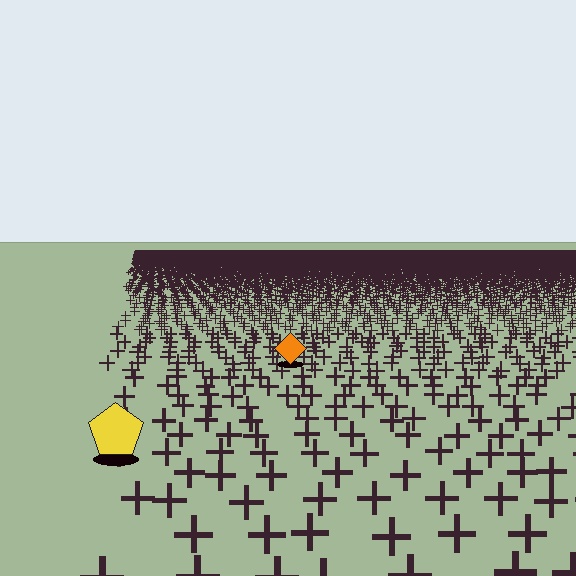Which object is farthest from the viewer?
The orange diamond is farthest from the viewer. It appears smaller and the ground texture around it is denser.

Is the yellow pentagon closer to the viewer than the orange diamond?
Yes. The yellow pentagon is closer — you can tell from the texture gradient: the ground texture is coarser near it.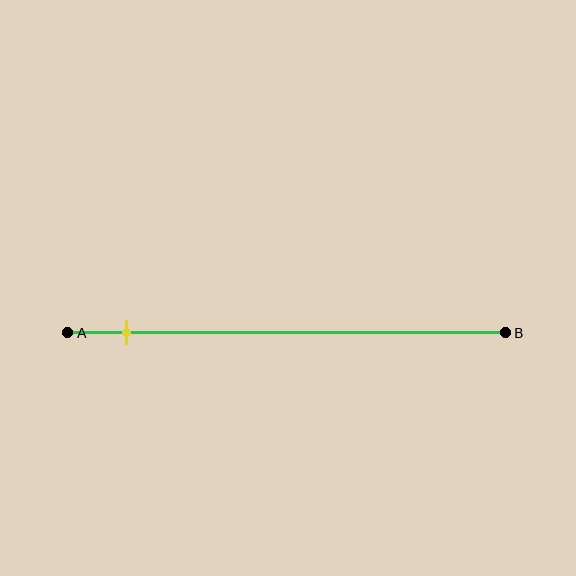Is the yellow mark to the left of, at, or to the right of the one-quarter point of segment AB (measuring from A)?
The yellow mark is to the left of the one-quarter point of segment AB.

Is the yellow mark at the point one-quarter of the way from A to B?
No, the mark is at about 15% from A, not at the 25% one-quarter point.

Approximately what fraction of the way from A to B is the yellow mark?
The yellow mark is approximately 15% of the way from A to B.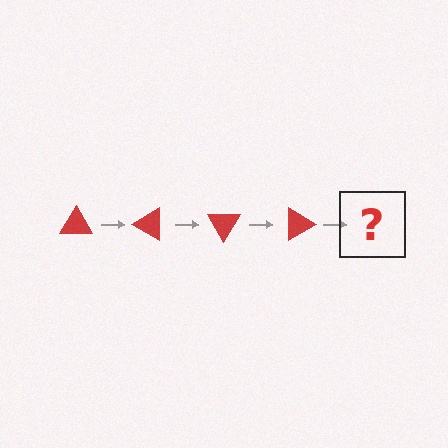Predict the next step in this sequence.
The next step is a red triangle rotated 120 degrees.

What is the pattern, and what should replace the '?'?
The pattern is that the triangle rotates 30 degrees each step. The '?' should be a red triangle rotated 120 degrees.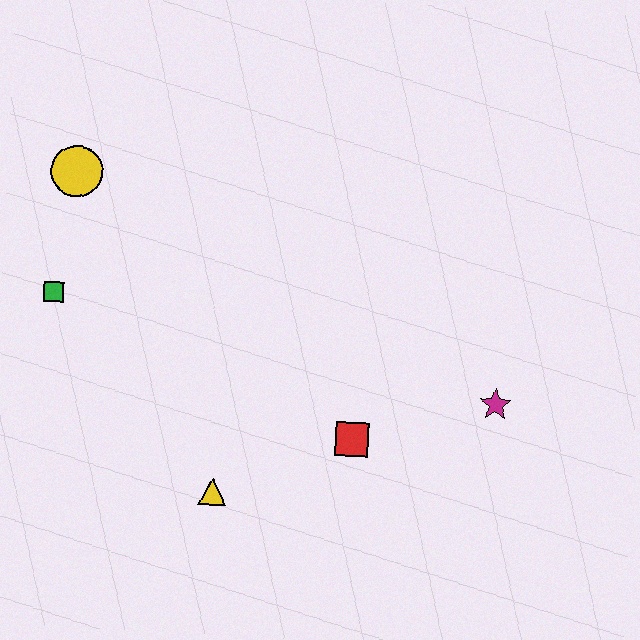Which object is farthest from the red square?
The yellow circle is farthest from the red square.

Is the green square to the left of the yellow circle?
Yes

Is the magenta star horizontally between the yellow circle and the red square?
No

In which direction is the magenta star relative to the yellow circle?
The magenta star is to the right of the yellow circle.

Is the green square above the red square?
Yes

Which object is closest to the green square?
The yellow circle is closest to the green square.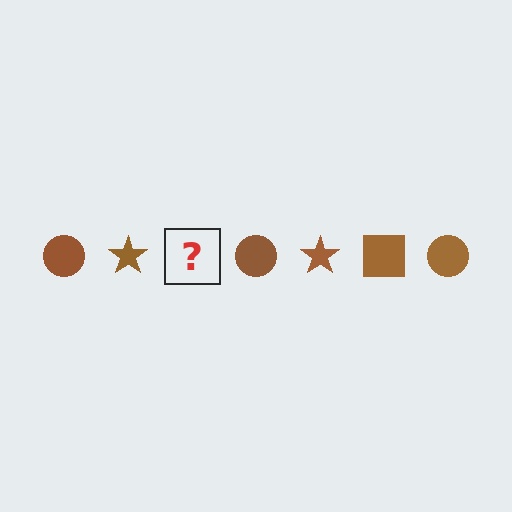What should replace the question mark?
The question mark should be replaced with a brown square.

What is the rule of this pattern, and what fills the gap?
The rule is that the pattern cycles through circle, star, square shapes in brown. The gap should be filled with a brown square.